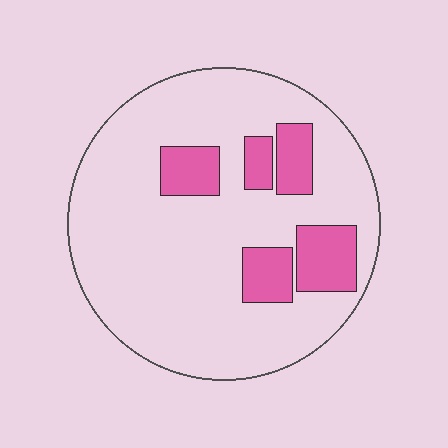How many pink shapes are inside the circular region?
5.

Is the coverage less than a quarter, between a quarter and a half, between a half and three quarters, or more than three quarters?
Less than a quarter.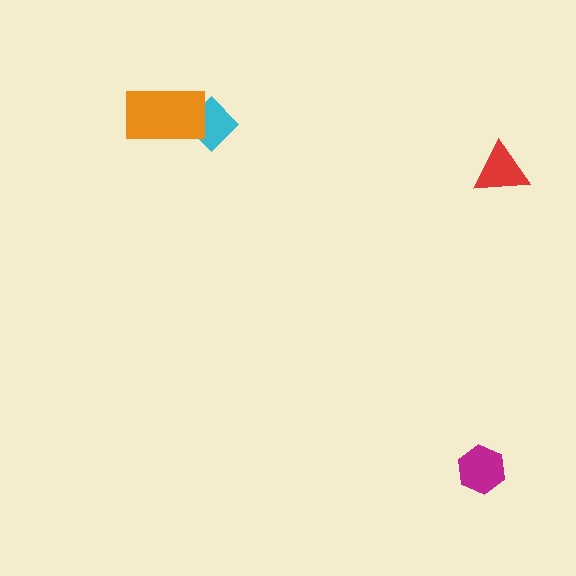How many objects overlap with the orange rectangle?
1 object overlaps with the orange rectangle.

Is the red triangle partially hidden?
No, no other shape covers it.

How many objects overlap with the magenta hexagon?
0 objects overlap with the magenta hexagon.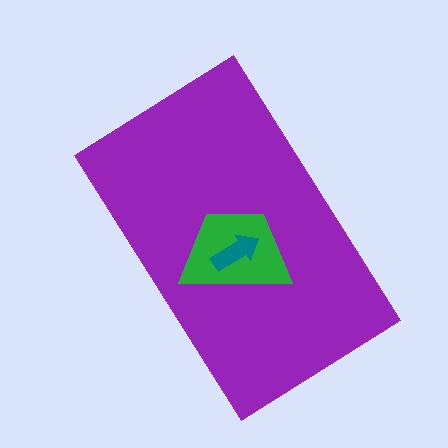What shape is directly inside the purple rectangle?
The green trapezoid.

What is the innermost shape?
The teal arrow.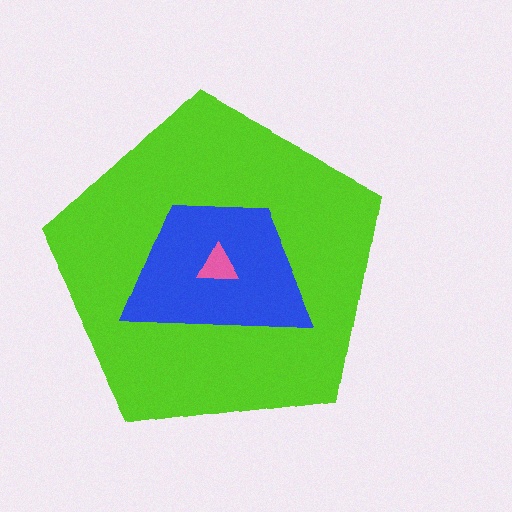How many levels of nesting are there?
3.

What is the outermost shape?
The lime pentagon.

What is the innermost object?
The pink triangle.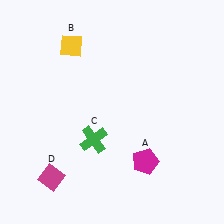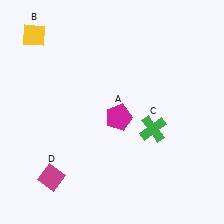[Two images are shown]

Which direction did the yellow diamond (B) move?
The yellow diamond (B) moved left.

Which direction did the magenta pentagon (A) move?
The magenta pentagon (A) moved up.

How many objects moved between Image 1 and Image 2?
3 objects moved between the two images.